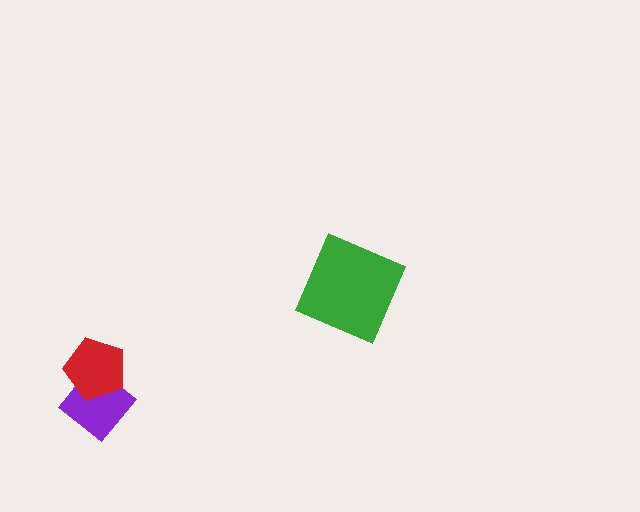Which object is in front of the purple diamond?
The red pentagon is in front of the purple diamond.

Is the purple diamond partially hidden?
Yes, it is partially covered by another shape.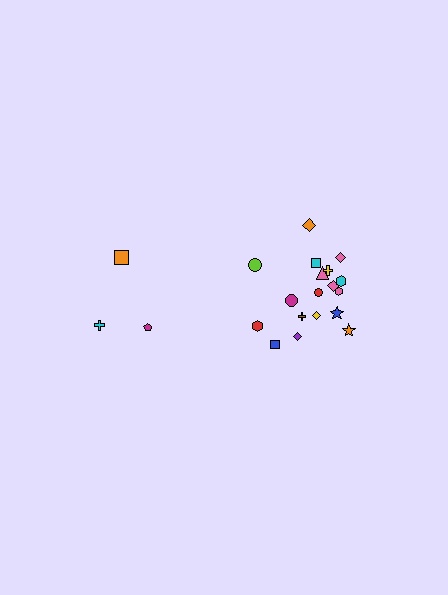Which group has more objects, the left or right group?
The right group.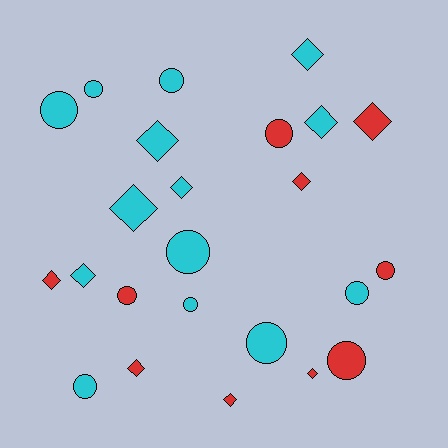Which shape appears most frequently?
Diamond, with 12 objects.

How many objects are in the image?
There are 24 objects.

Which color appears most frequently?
Cyan, with 14 objects.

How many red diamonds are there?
There are 6 red diamonds.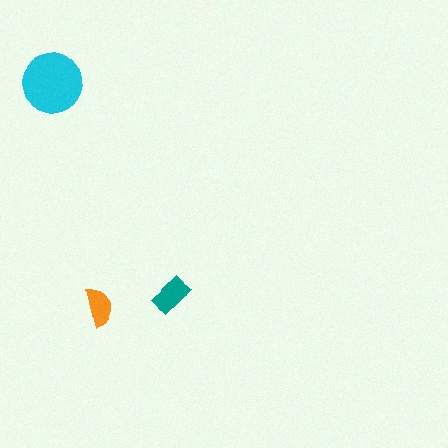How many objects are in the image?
There are 3 objects in the image.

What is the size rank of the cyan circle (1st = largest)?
1st.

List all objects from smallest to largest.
The orange semicircle, the teal rectangle, the cyan circle.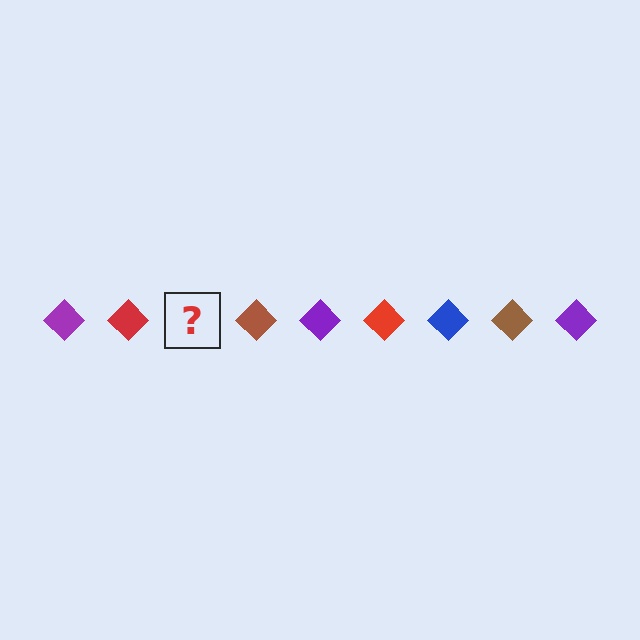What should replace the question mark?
The question mark should be replaced with a blue diamond.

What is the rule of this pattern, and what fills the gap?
The rule is that the pattern cycles through purple, red, blue, brown diamonds. The gap should be filled with a blue diamond.